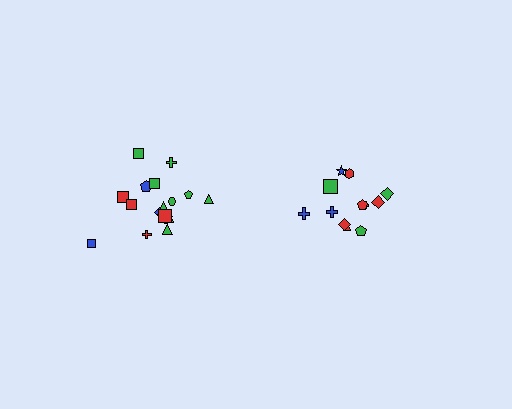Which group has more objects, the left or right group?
The left group.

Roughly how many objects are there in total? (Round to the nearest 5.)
Roughly 30 objects in total.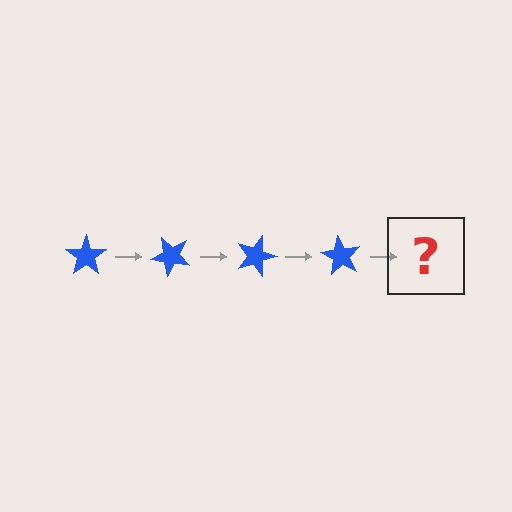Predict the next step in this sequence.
The next step is a blue star rotated 180 degrees.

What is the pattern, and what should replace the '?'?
The pattern is that the star rotates 45 degrees each step. The '?' should be a blue star rotated 180 degrees.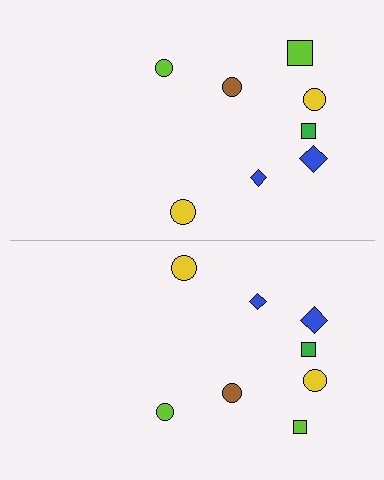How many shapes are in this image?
There are 16 shapes in this image.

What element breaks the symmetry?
The lime square on the bottom side has a different size than its mirror counterpart.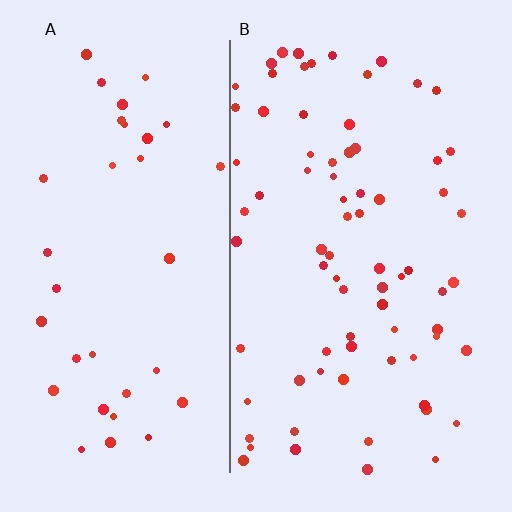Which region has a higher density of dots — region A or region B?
B (the right).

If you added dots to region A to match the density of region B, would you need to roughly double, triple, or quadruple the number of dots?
Approximately double.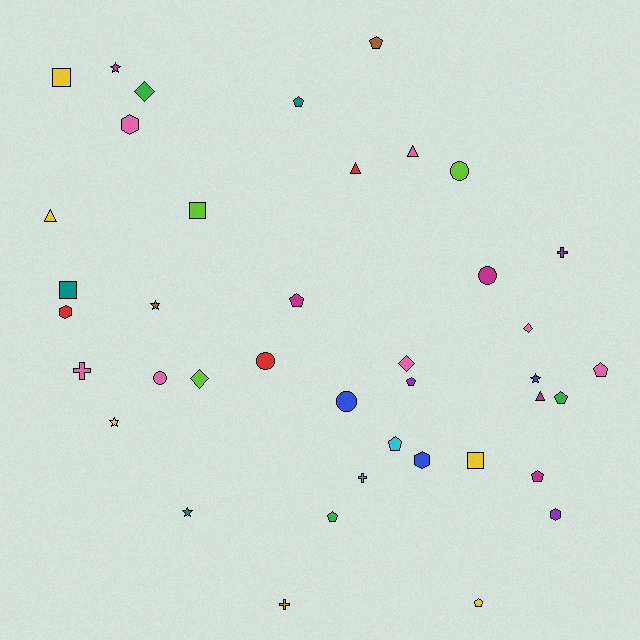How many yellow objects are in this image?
There are 5 yellow objects.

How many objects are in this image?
There are 40 objects.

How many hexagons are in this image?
There are 4 hexagons.